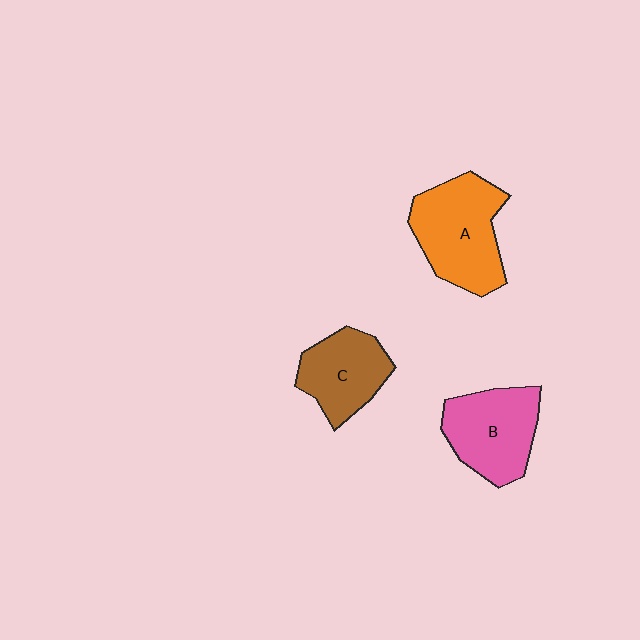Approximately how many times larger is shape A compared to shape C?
Approximately 1.4 times.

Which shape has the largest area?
Shape A (orange).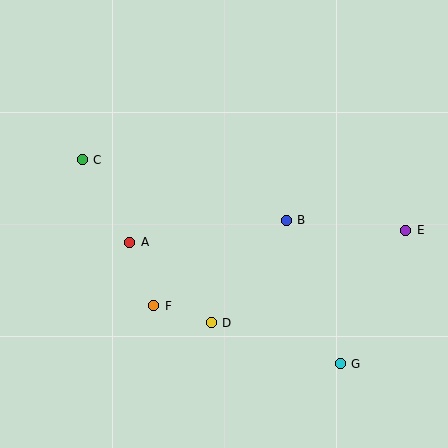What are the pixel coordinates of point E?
Point E is at (406, 230).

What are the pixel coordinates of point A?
Point A is at (130, 242).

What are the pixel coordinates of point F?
Point F is at (154, 306).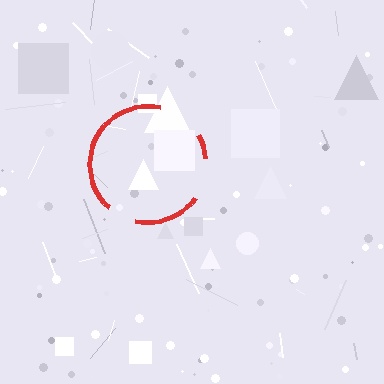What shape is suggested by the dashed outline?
The dashed outline suggests a circle.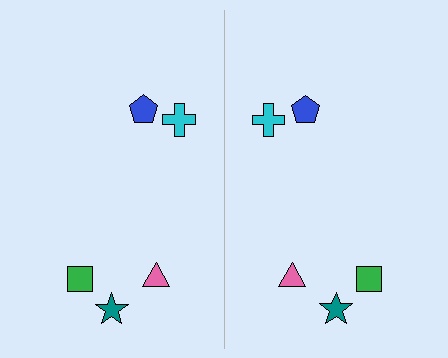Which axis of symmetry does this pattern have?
The pattern has a vertical axis of symmetry running through the center of the image.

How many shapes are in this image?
There are 10 shapes in this image.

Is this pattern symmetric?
Yes, this pattern has bilateral (reflection) symmetry.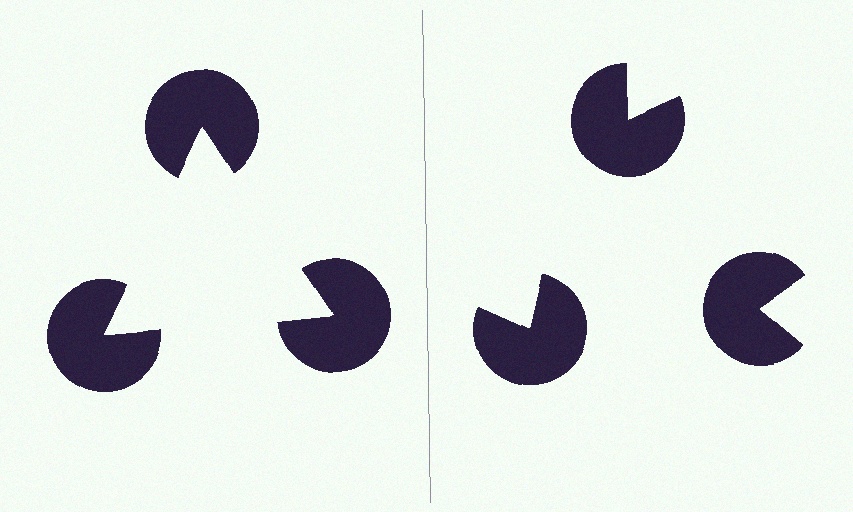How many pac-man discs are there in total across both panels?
6 — 3 on each side.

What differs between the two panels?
The pac-man discs are positioned identically on both sides; only the wedge orientations differ. On the left they align to a triangle; on the right they are misaligned.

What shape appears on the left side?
An illusory triangle.